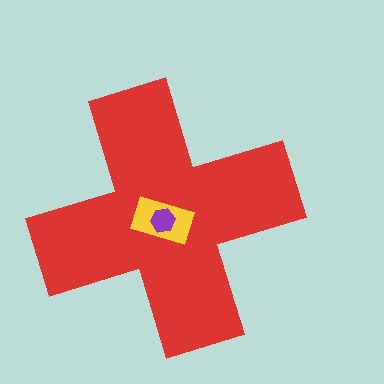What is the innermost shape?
The purple hexagon.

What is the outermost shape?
The red cross.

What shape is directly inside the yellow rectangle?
The purple hexagon.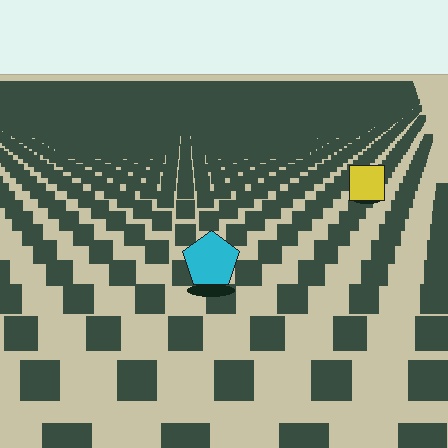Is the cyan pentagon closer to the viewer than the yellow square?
Yes. The cyan pentagon is closer — you can tell from the texture gradient: the ground texture is coarser near it.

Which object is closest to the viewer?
The cyan pentagon is closest. The texture marks near it are larger and more spread out.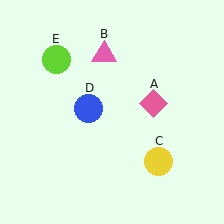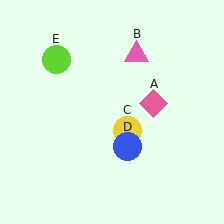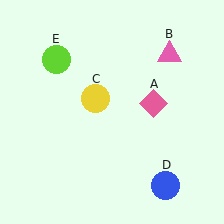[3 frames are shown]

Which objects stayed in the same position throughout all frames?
Pink diamond (object A) and lime circle (object E) remained stationary.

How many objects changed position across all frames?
3 objects changed position: pink triangle (object B), yellow circle (object C), blue circle (object D).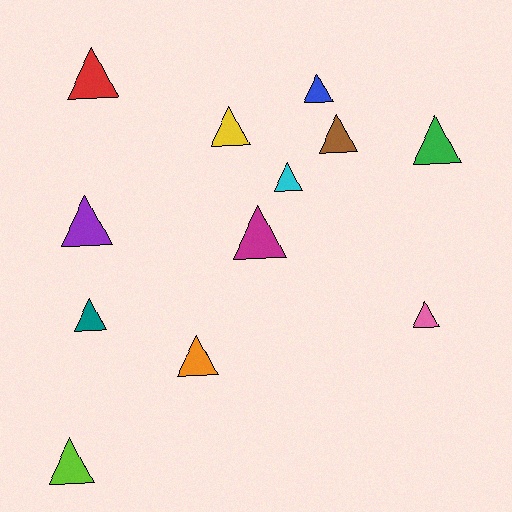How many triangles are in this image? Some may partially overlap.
There are 12 triangles.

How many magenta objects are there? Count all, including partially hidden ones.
There is 1 magenta object.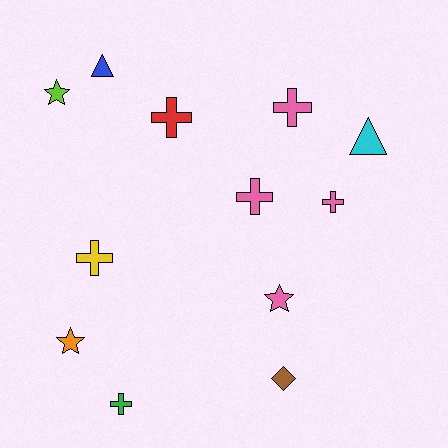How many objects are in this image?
There are 12 objects.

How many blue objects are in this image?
There is 1 blue object.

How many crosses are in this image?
There are 6 crosses.